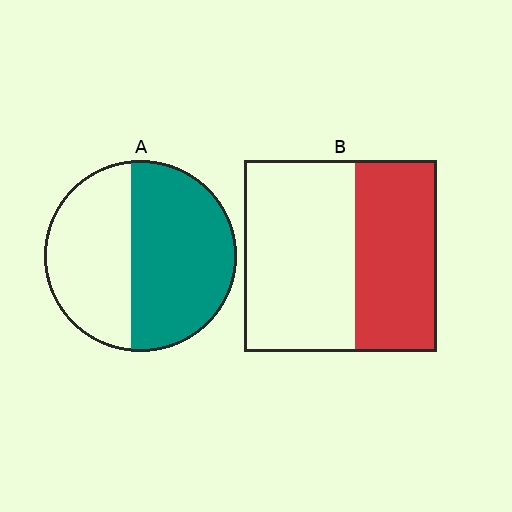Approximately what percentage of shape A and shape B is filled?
A is approximately 55% and B is approximately 40%.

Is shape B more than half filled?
No.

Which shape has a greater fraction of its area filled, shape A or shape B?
Shape A.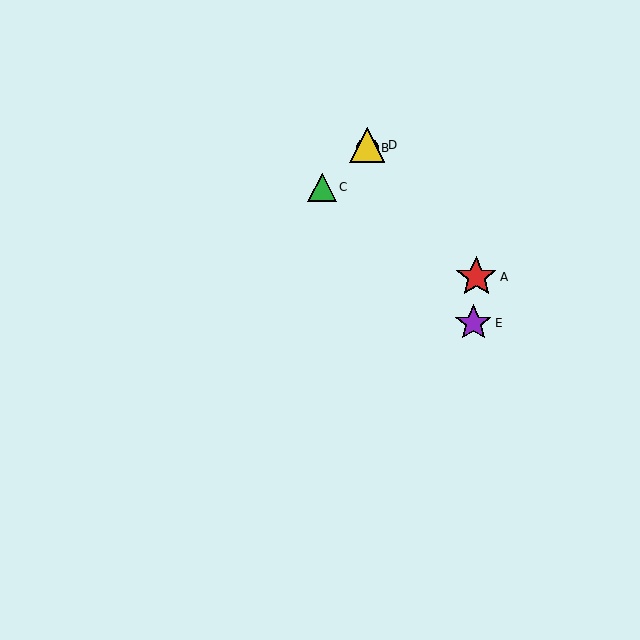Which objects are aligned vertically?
Objects B, D are aligned vertically.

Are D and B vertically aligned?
Yes, both are at x≈367.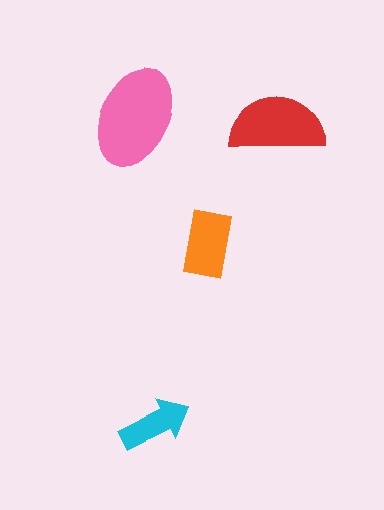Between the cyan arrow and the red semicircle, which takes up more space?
The red semicircle.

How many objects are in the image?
There are 4 objects in the image.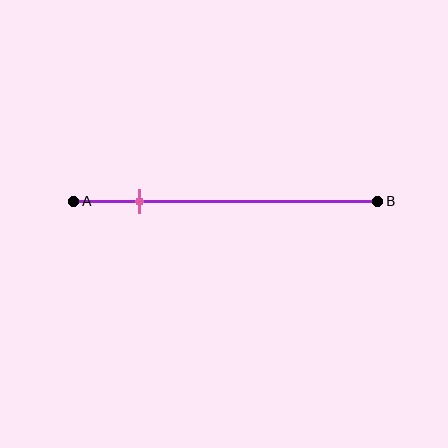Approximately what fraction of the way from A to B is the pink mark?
The pink mark is approximately 20% of the way from A to B.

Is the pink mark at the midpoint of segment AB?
No, the mark is at about 20% from A, not at the 50% midpoint.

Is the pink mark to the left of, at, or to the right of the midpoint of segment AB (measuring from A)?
The pink mark is to the left of the midpoint of segment AB.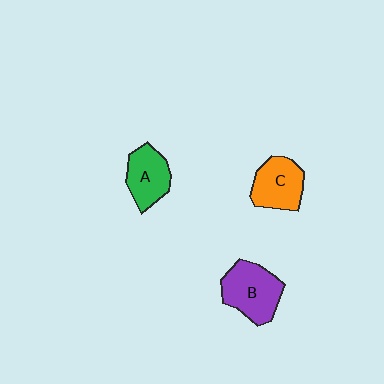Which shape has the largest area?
Shape B (purple).